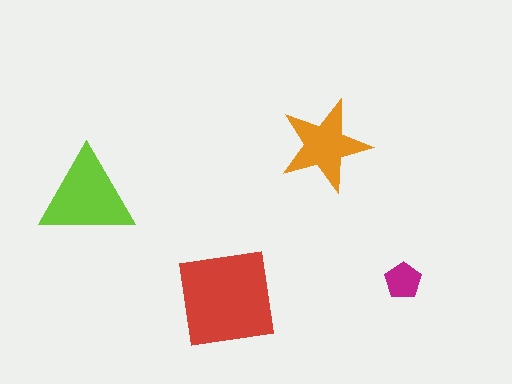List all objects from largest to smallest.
The red square, the lime triangle, the orange star, the magenta pentagon.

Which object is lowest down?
The red square is bottommost.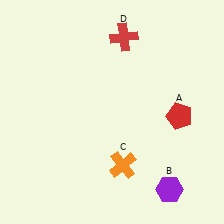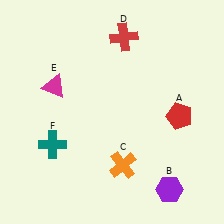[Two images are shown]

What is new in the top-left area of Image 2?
A magenta triangle (E) was added in the top-left area of Image 2.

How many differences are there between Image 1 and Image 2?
There are 2 differences between the two images.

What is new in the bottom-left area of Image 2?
A teal cross (F) was added in the bottom-left area of Image 2.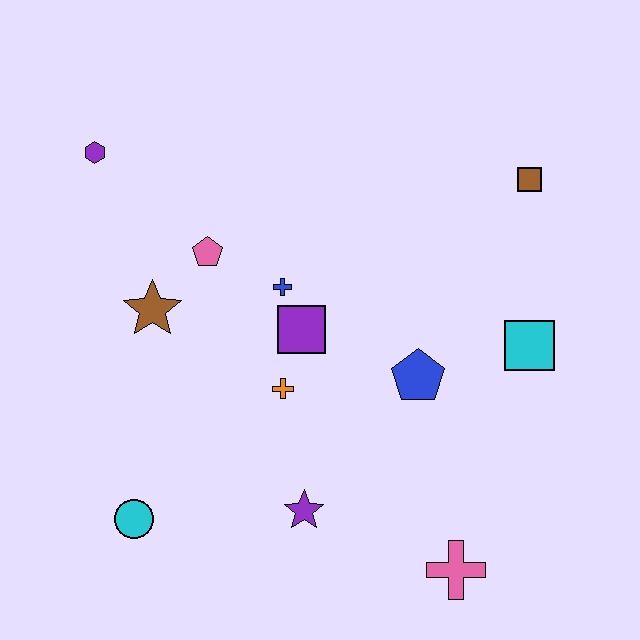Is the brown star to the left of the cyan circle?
No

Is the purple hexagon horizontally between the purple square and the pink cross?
No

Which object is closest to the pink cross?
The purple star is closest to the pink cross.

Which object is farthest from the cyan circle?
The brown square is farthest from the cyan circle.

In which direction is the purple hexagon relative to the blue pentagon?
The purple hexagon is to the left of the blue pentagon.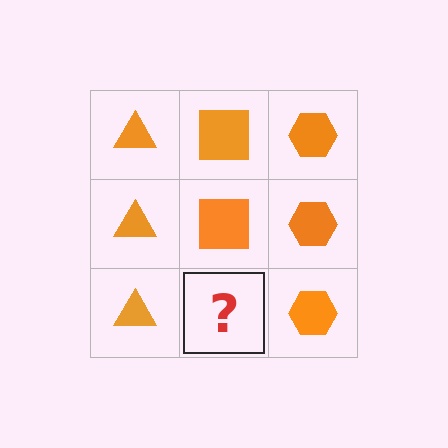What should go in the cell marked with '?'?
The missing cell should contain an orange square.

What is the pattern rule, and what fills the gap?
The rule is that each column has a consistent shape. The gap should be filled with an orange square.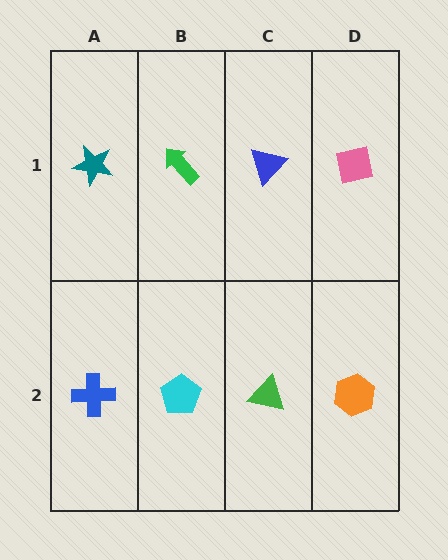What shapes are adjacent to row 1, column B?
A cyan pentagon (row 2, column B), a teal star (row 1, column A), a blue triangle (row 1, column C).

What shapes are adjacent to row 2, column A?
A teal star (row 1, column A), a cyan pentagon (row 2, column B).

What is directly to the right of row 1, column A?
A green arrow.